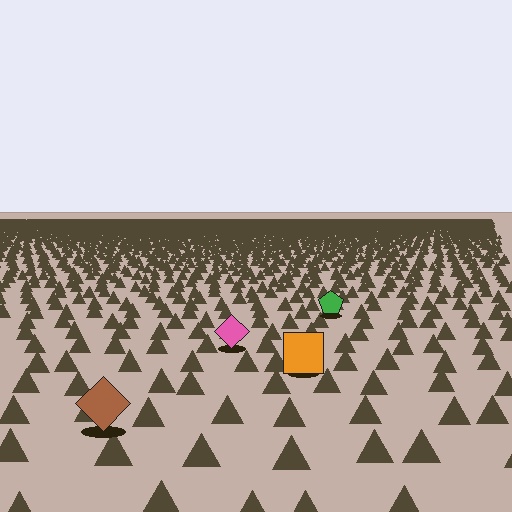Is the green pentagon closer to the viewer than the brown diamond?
No. The brown diamond is closer — you can tell from the texture gradient: the ground texture is coarser near it.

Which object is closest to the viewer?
The brown diamond is closest. The texture marks near it are larger and more spread out.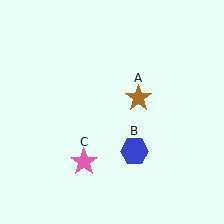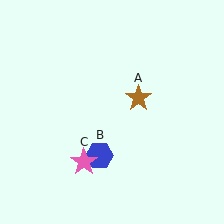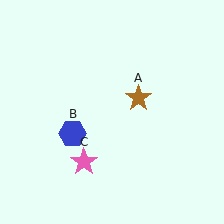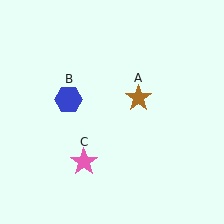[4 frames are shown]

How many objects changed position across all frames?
1 object changed position: blue hexagon (object B).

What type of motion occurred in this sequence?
The blue hexagon (object B) rotated clockwise around the center of the scene.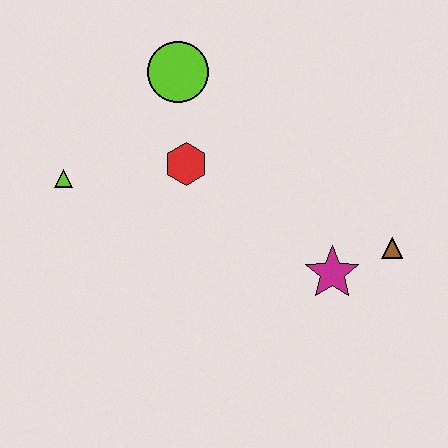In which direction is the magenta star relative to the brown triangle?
The magenta star is to the left of the brown triangle.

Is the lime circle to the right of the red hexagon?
No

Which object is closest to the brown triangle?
The magenta star is closest to the brown triangle.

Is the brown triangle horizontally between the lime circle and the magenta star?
No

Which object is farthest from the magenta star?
The lime triangle is farthest from the magenta star.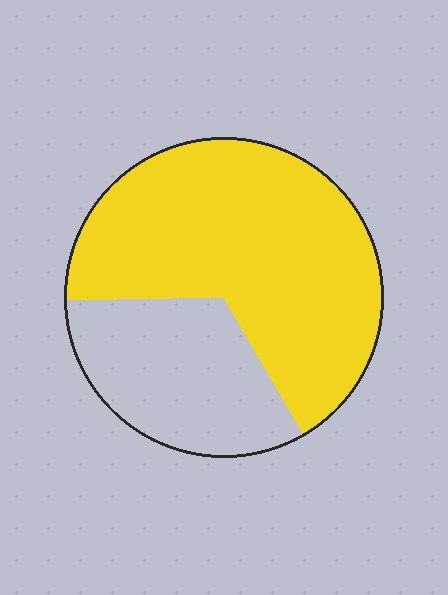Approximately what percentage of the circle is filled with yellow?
Approximately 65%.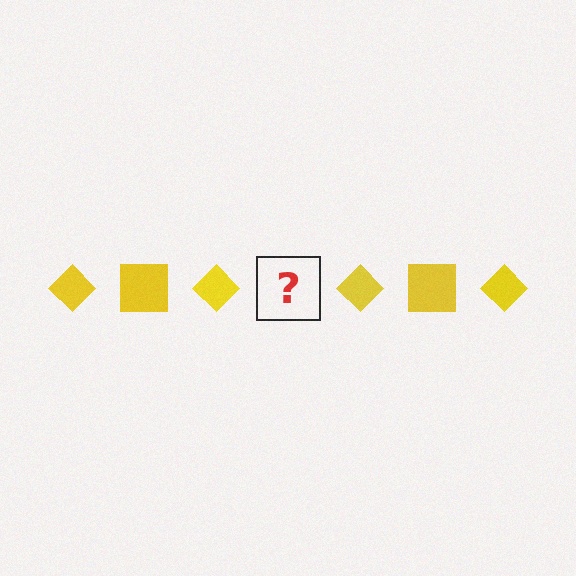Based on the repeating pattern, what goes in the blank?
The blank should be a yellow square.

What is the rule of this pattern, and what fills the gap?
The rule is that the pattern cycles through diamond, square shapes in yellow. The gap should be filled with a yellow square.